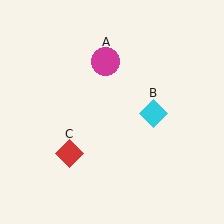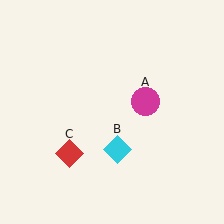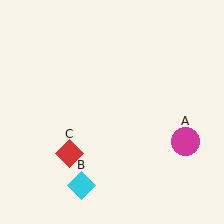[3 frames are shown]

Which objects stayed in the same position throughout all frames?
Red diamond (object C) remained stationary.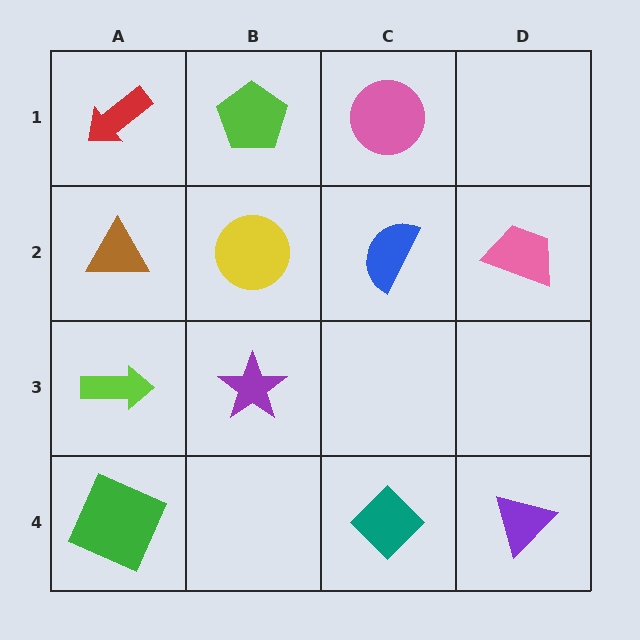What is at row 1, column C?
A pink circle.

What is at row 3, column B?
A purple star.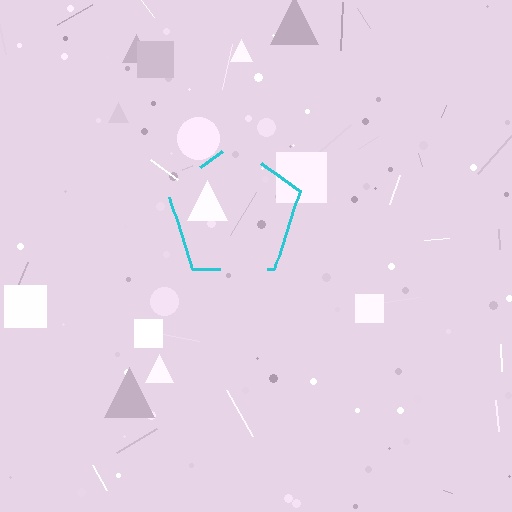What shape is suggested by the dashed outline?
The dashed outline suggests a pentagon.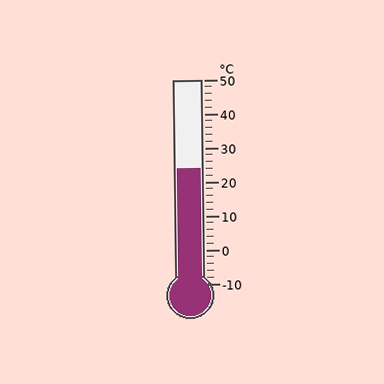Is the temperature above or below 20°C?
The temperature is above 20°C.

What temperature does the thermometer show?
The thermometer shows approximately 24°C.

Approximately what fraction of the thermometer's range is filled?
The thermometer is filled to approximately 55% of its range.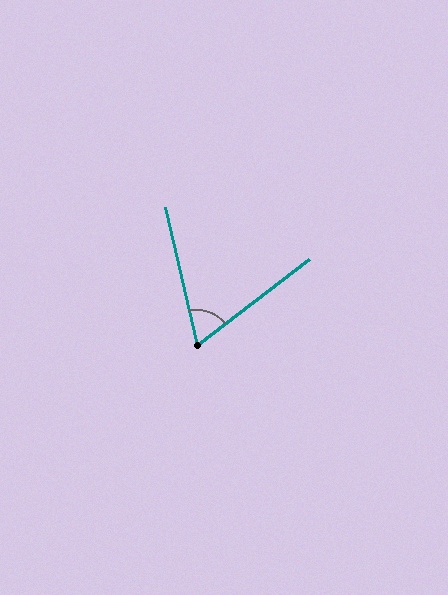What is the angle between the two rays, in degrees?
Approximately 66 degrees.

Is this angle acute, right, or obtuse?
It is acute.